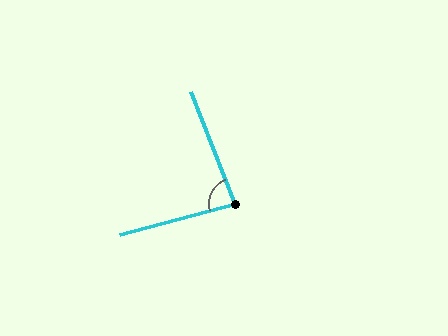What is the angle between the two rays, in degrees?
Approximately 84 degrees.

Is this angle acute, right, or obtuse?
It is acute.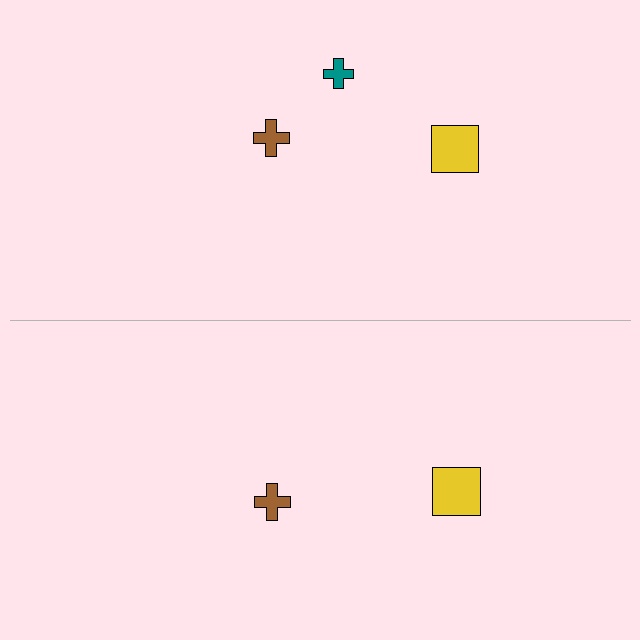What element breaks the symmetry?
A teal cross is missing from the bottom side.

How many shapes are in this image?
There are 5 shapes in this image.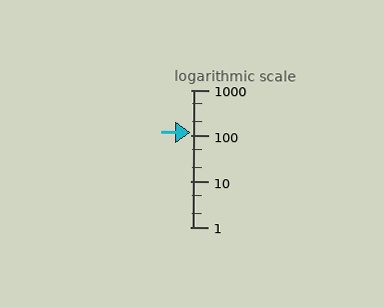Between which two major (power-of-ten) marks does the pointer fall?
The pointer is between 100 and 1000.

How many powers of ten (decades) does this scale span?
The scale spans 3 decades, from 1 to 1000.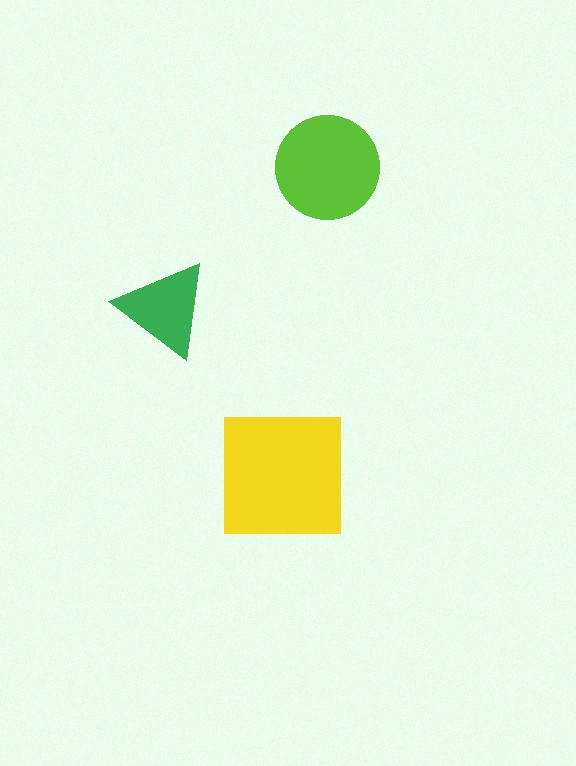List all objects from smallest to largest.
The green triangle, the lime circle, the yellow square.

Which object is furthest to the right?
The lime circle is rightmost.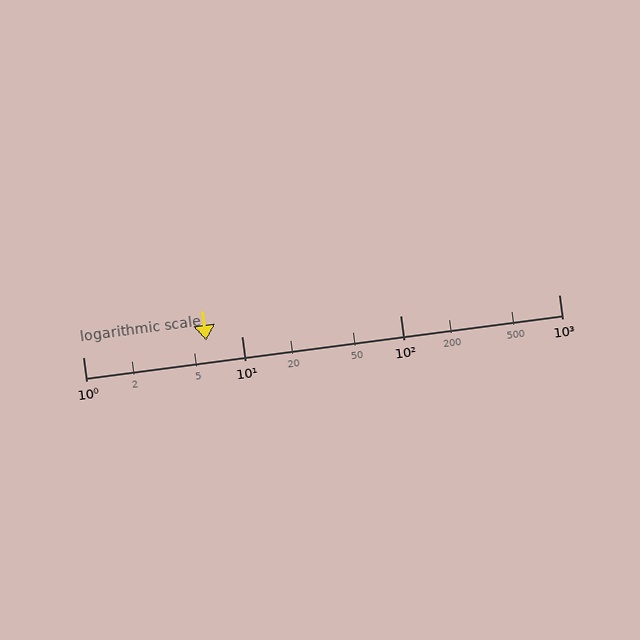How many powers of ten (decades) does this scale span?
The scale spans 3 decades, from 1 to 1000.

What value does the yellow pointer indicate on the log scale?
The pointer indicates approximately 6.